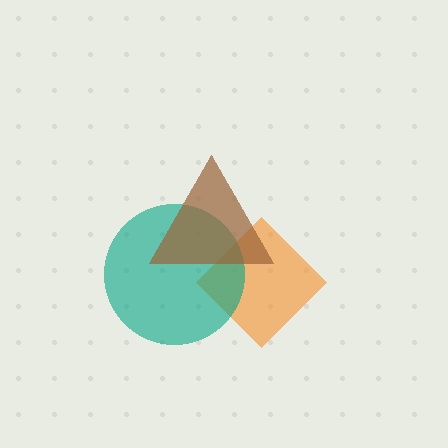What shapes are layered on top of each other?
The layered shapes are: an orange diamond, a teal circle, a brown triangle.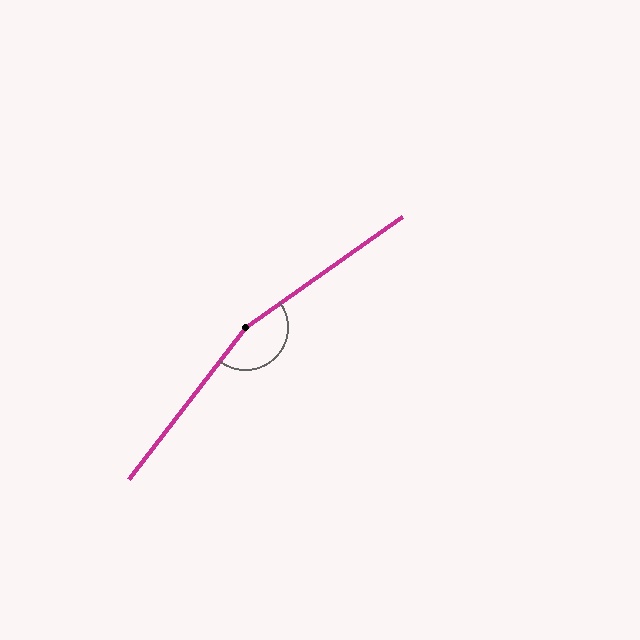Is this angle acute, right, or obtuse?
It is obtuse.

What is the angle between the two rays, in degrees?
Approximately 163 degrees.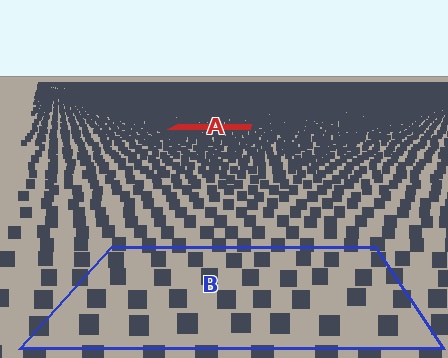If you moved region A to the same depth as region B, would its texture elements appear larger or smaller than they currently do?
They would appear larger. At a closer depth, the same texture elements are projected at a bigger on-screen size.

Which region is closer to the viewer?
Region B is closer. The texture elements there are larger and more spread out.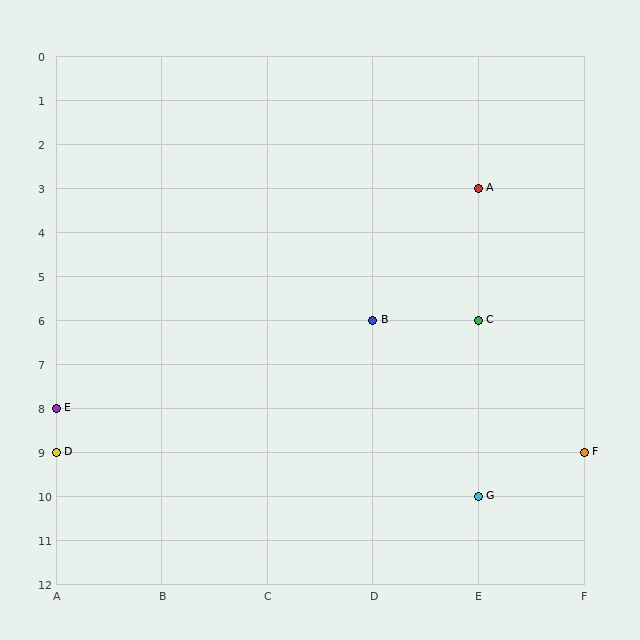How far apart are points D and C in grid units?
Points D and C are 4 columns and 3 rows apart (about 5.0 grid units diagonally).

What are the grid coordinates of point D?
Point D is at grid coordinates (A, 9).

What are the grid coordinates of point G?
Point G is at grid coordinates (E, 10).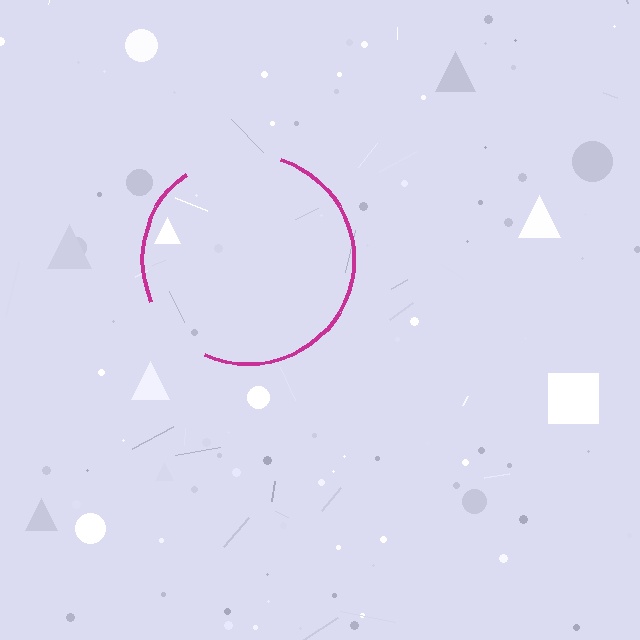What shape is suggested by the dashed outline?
The dashed outline suggests a circle.